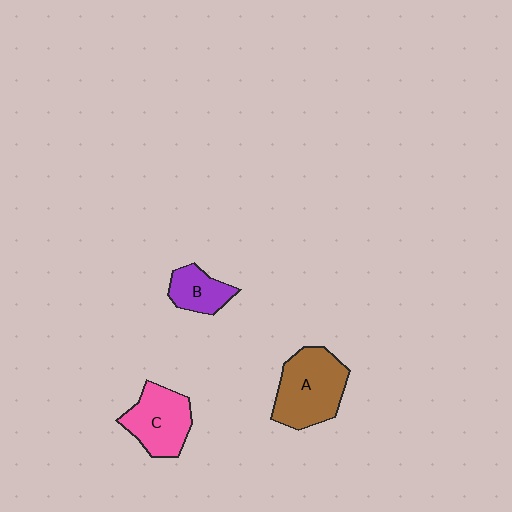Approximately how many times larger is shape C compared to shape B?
Approximately 1.6 times.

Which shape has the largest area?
Shape A (brown).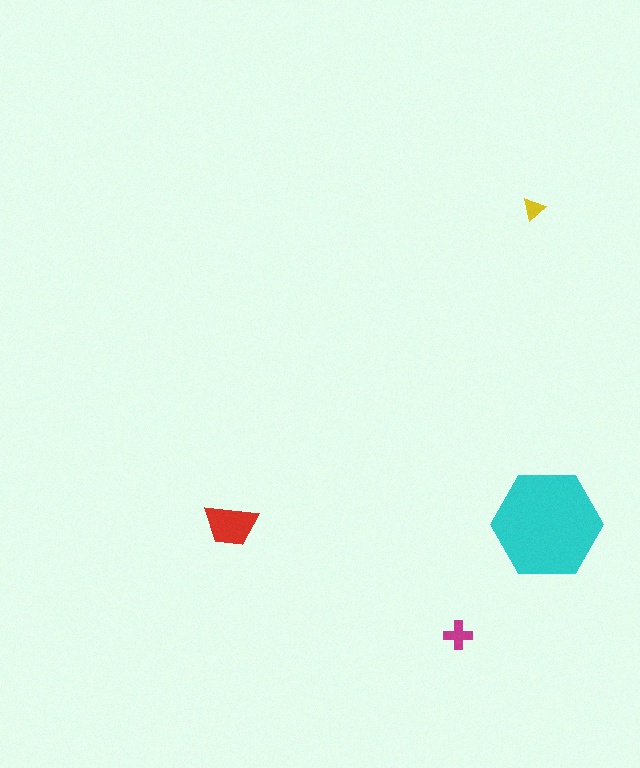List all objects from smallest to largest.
The yellow triangle, the magenta cross, the red trapezoid, the cyan hexagon.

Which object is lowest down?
The magenta cross is bottommost.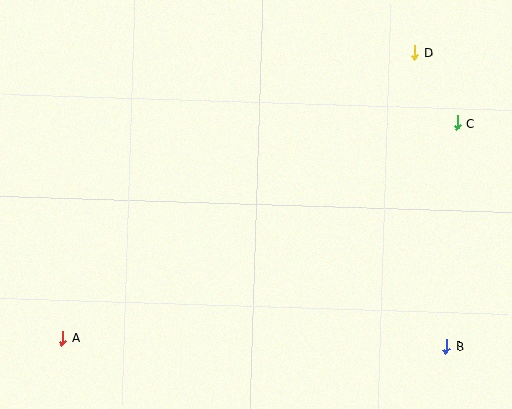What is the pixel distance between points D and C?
The distance between D and C is 82 pixels.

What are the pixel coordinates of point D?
Point D is at (415, 53).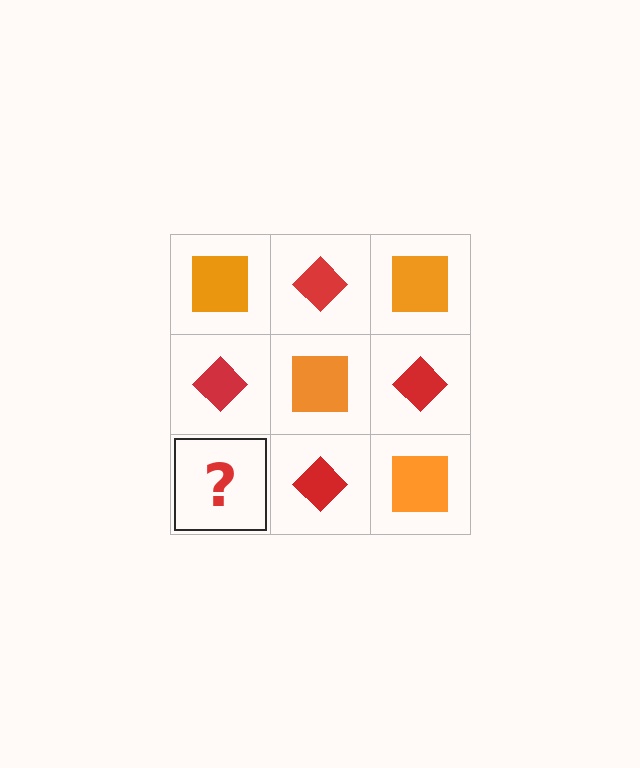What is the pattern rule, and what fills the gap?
The rule is that it alternates orange square and red diamond in a checkerboard pattern. The gap should be filled with an orange square.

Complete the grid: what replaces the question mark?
The question mark should be replaced with an orange square.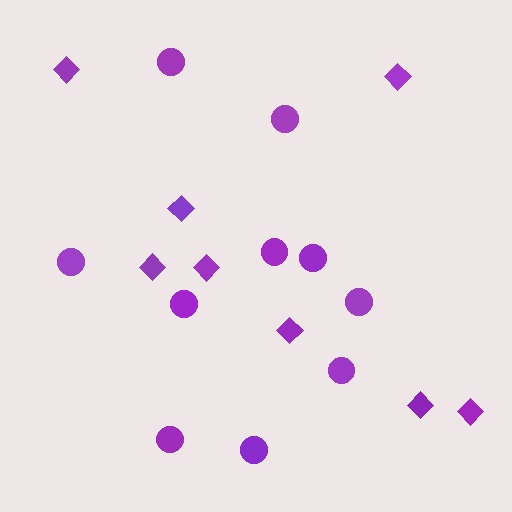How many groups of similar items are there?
There are 2 groups: one group of circles (10) and one group of diamonds (8).